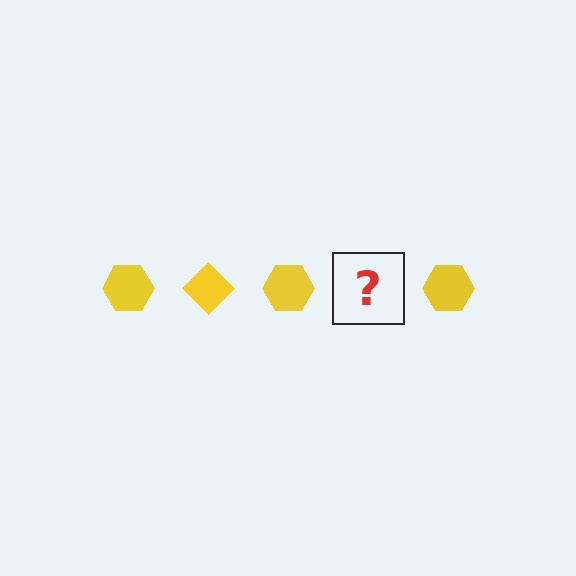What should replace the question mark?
The question mark should be replaced with a yellow diamond.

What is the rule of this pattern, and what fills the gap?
The rule is that the pattern cycles through hexagon, diamond shapes in yellow. The gap should be filled with a yellow diamond.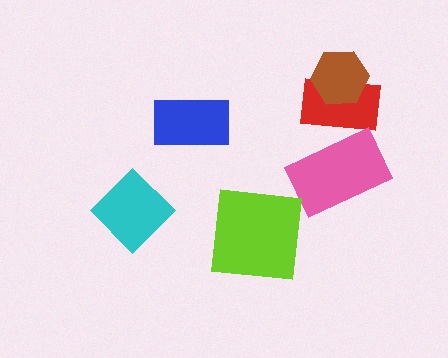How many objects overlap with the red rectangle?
2 objects overlap with the red rectangle.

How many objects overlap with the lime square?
0 objects overlap with the lime square.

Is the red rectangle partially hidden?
Yes, it is partially covered by another shape.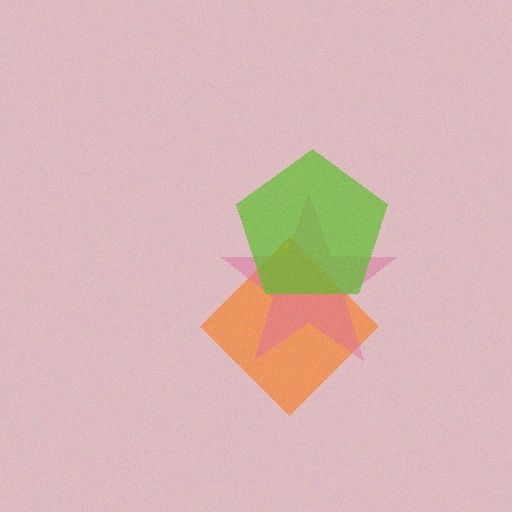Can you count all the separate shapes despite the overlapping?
Yes, there are 3 separate shapes.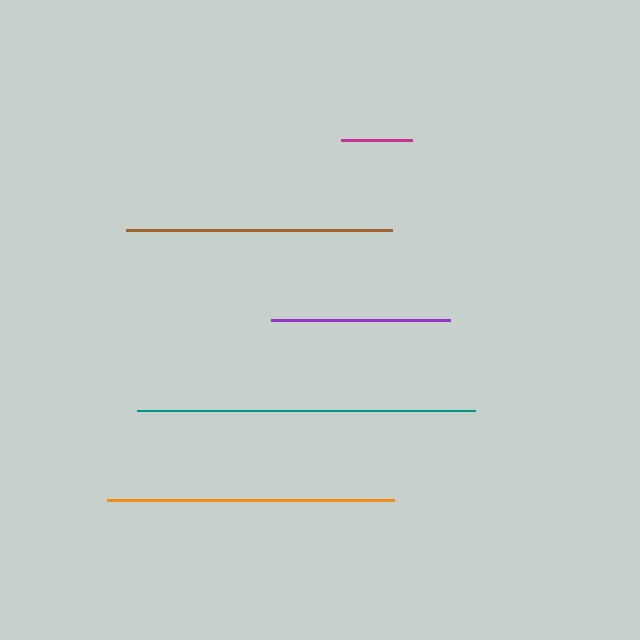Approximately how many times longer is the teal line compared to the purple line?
The teal line is approximately 1.9 times the length of the purple line.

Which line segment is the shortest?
The magenta line is the shortest at approximately 72 pixels.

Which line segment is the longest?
The teal line is the longest at approximately 338 pixels.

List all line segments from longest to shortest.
From longest to shortest: teal, orange, brown, purple, magenta.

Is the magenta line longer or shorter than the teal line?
The teal line is longer than the magenta line.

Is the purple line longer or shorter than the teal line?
The teal line is longer than the purple line.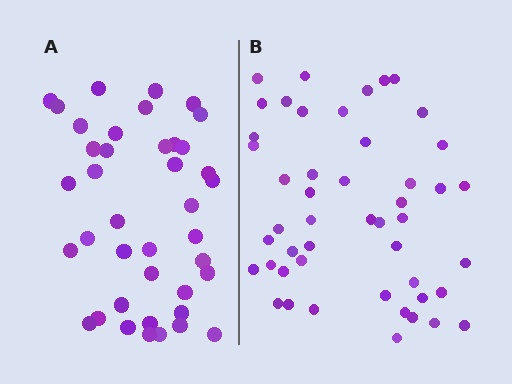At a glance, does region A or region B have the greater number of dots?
Region B (the right region) has more dots.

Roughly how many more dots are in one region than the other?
Region B has roughly 8 or so more dots than region A.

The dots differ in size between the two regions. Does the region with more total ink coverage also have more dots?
No. Region A has more total ink coverage because its dots are larger, but region B actually contains more individual dots. Total area can be misleading — the number of items is what matters here.